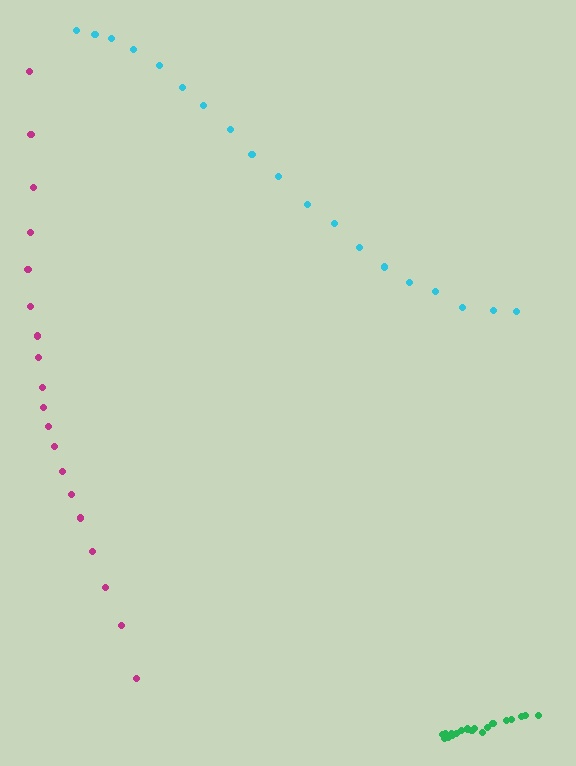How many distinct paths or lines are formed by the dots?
There are 3 distinct paths.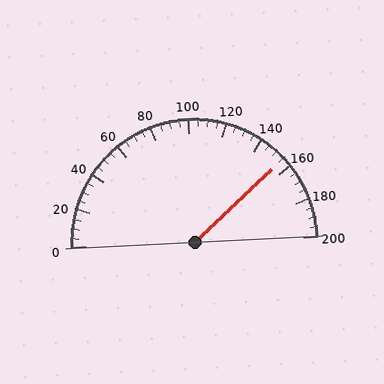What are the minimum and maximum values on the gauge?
The gauge ranges from 0 to 200.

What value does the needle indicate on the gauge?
The needle indicates approximately 155.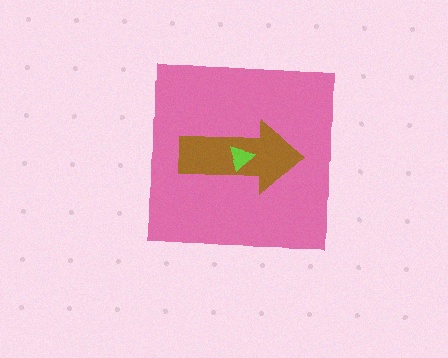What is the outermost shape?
The pink square.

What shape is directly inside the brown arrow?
The lime triangle.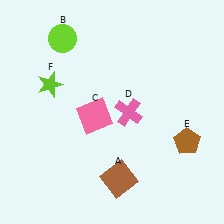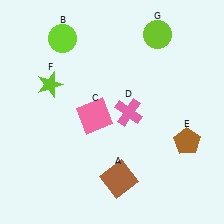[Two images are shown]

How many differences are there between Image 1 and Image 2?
There is 1 difference between the two images.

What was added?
A lime circle (G) was added in Image 2.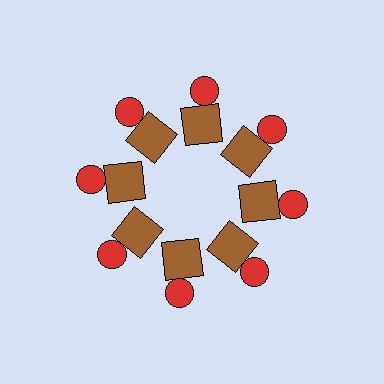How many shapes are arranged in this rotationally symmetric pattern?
There are 16 shapes, arranged in 8 groups of 2.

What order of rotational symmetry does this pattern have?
This pattern has 8-fold rotational symmetry.